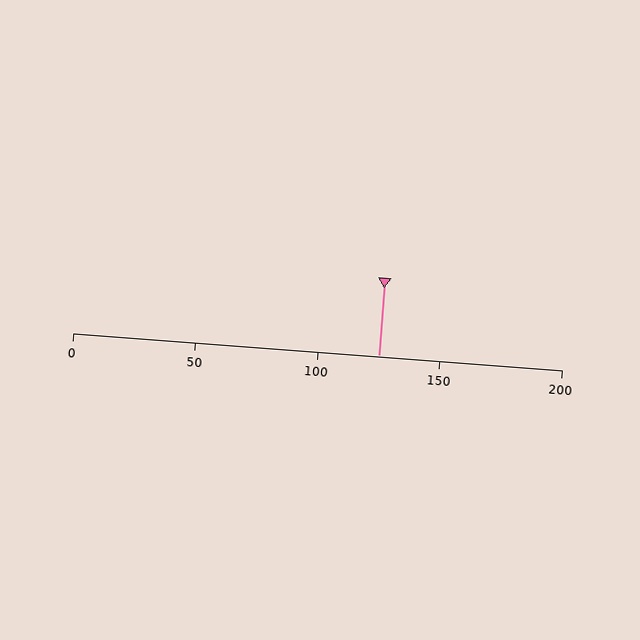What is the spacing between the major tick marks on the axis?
The major ticks are spaced 50 apart.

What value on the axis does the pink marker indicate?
The marker indicates approximately 125.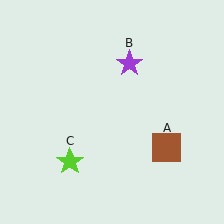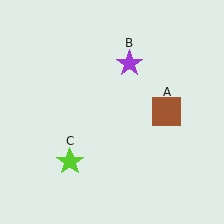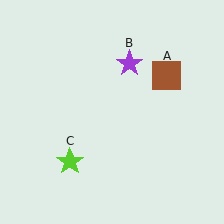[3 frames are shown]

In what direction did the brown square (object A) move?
The brown square (object A) moved up.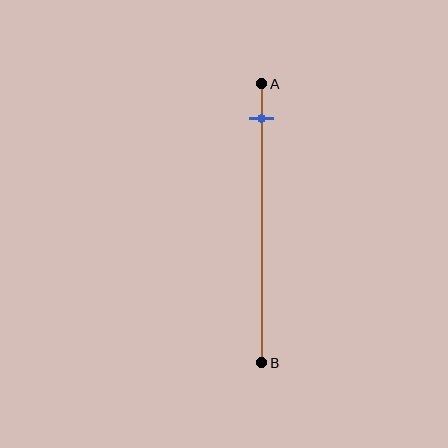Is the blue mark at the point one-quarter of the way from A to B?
No, the mark is at about 10% from A, not at the 25% one-quarter point.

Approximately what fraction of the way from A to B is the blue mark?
The blue mark is approximately 10% of the way from A to B.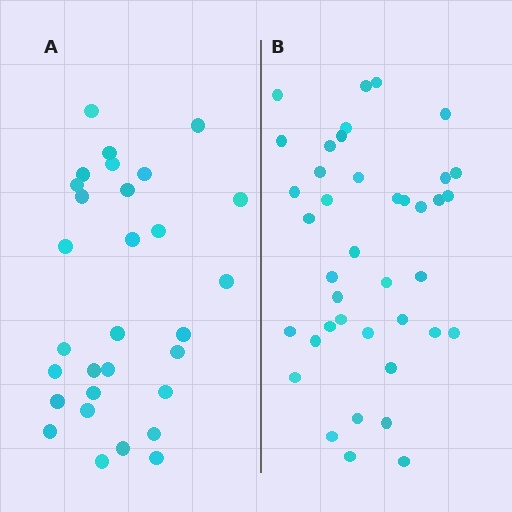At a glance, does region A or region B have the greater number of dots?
Region B (the right region) has more dots.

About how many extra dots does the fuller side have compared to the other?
Region B has roughly 10 or so more dots than region A.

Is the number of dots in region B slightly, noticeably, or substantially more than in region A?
Region B has noticeably more, but not dramatically so. The ratio is roughly 1.3 to 1.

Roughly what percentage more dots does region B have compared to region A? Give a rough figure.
About 35% more.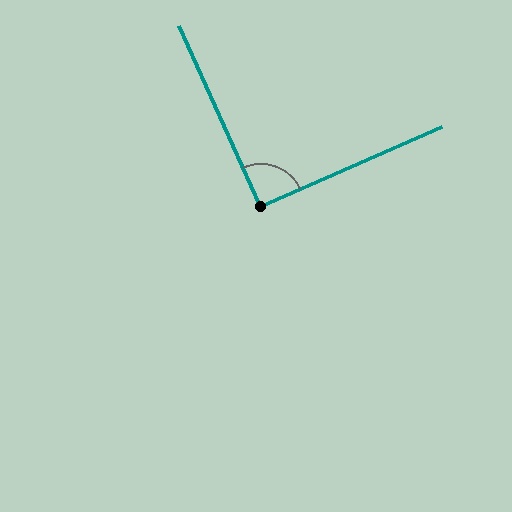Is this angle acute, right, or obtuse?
It is approximately a right angle.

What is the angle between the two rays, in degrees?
Approximately 90 degrees.